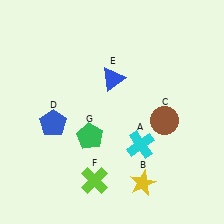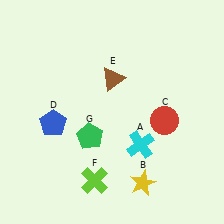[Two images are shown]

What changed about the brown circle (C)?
In Image 1, C is brown. In Image 2, it changed to red.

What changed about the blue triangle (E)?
In Image 1, E is blue. In Image 2, it changed to brown.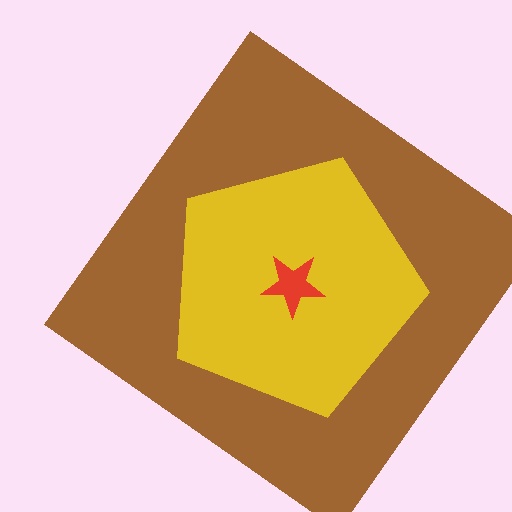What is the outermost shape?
The brown diamond.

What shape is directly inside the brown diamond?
The yellow pentagon.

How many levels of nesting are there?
3.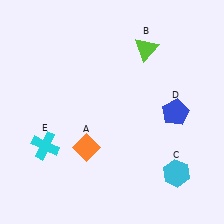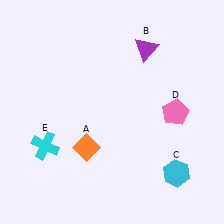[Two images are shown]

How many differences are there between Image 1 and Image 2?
There are 2 differences between the two images.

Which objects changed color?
B changed from lime to purple. D changed from blue to pink.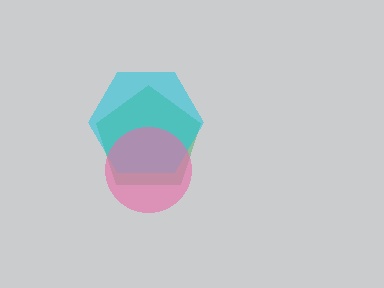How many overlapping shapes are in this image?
There are 3 overlapping shapes in the image.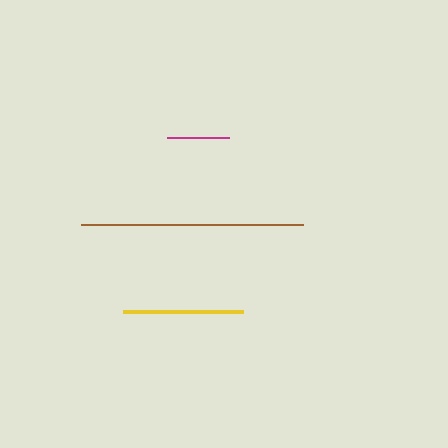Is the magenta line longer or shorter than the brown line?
The brown line is longer than the magenta line.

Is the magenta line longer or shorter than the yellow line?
The yellow line is longer than the magenta line.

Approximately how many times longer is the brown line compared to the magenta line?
The brown line is approximately 3.6 times the length of the magenta line.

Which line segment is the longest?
The brown line is the longest at approximately 222 pixels.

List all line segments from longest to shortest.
From longest to shortest: brown, yellow, magenta.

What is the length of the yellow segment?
The yellow segment is approximately 121 pixels long.